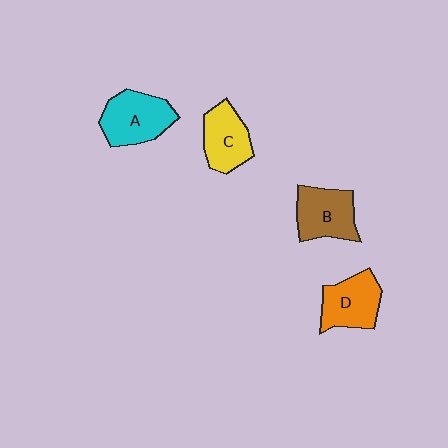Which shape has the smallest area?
Shape C (yellow).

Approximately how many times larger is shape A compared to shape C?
Approximately 1.2 times.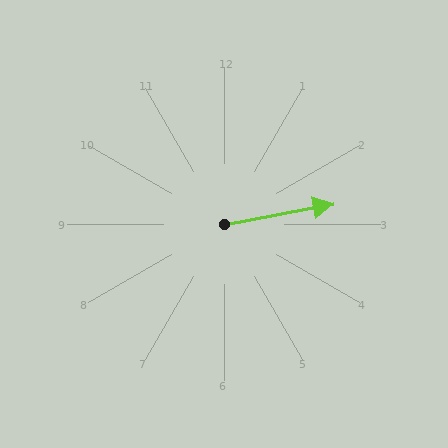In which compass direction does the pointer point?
East.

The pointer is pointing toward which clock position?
Roughly 3 o'clock.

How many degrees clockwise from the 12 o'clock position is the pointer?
Approximately 79 degrees.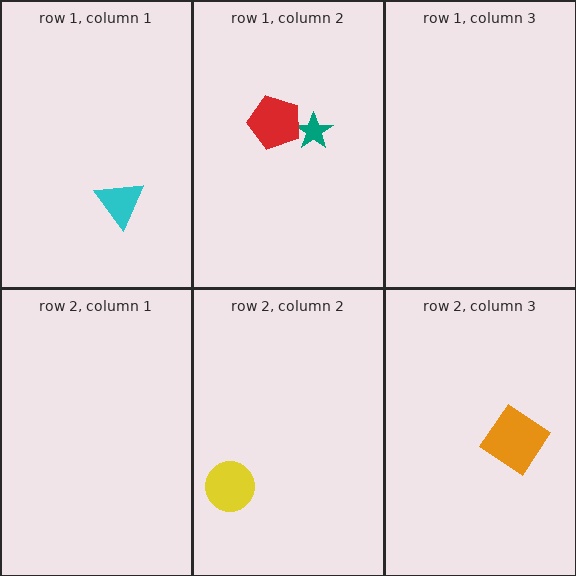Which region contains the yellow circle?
The row 2, column 2 region.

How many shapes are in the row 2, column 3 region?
1.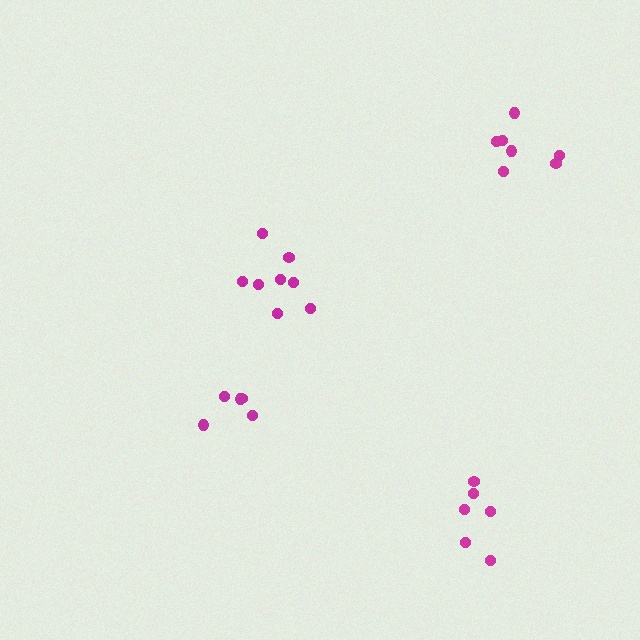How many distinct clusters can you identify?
There are 4 distinct clusters.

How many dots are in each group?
Group 1: 7 dots, Group 2: 5 dots, Group 3: 6 dots, Group 4: 8 dots (26 total).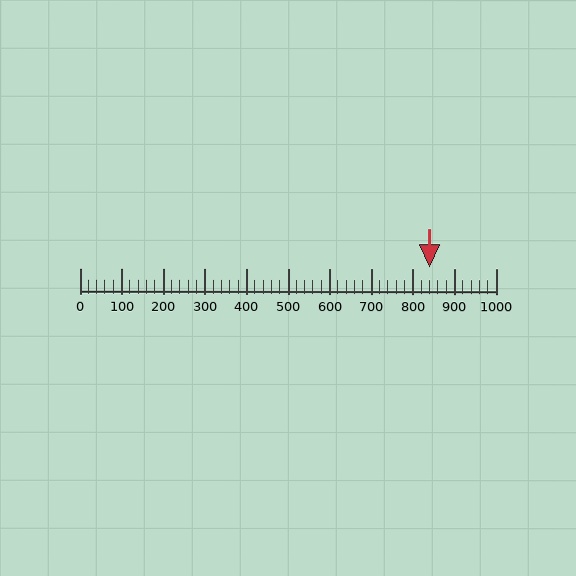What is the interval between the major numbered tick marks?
The major tick marks are spaced 100 units apart.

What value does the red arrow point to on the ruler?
The red arrow points to approximately 840.